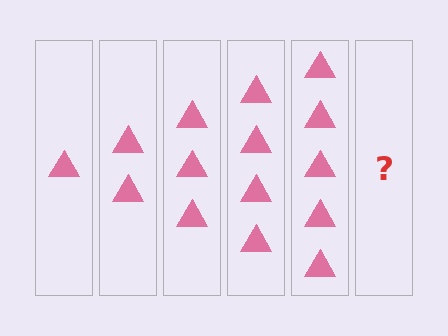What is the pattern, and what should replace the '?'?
The pattern is that each step adds one more triangle. The '?' should be 6 triangles.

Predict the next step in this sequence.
The next step is 6 triangles.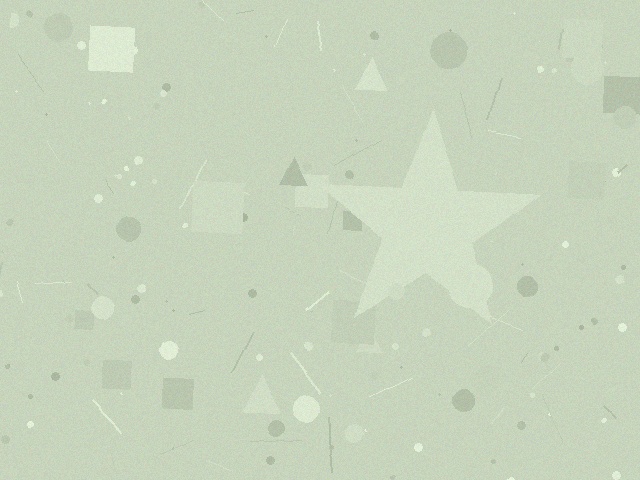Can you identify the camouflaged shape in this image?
The camouflaged shape is a star.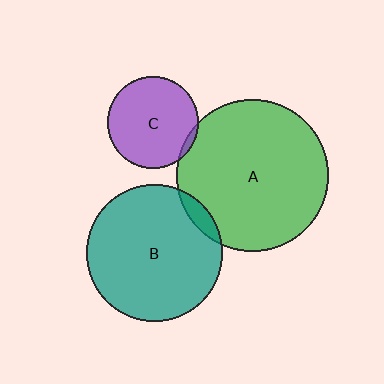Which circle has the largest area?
Circle A (green).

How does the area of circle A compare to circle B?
Approximately 1.2 times.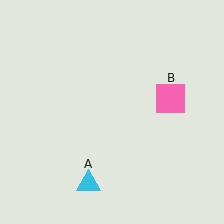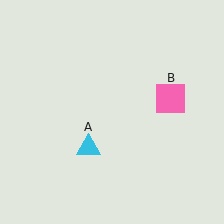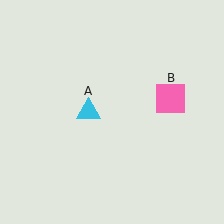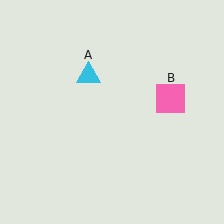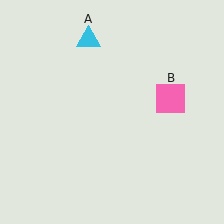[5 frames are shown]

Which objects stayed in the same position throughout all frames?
Pink square (object B) remained stationary.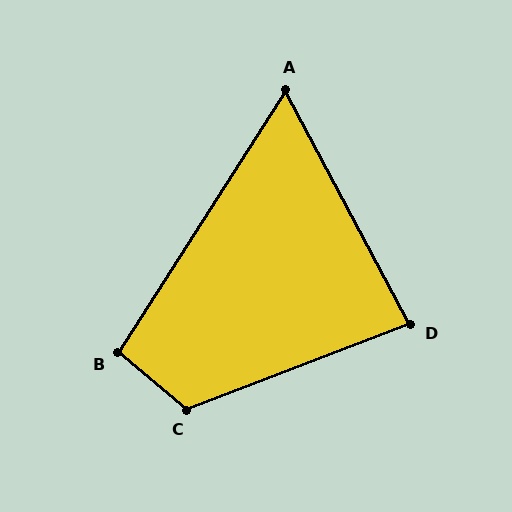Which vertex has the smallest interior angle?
A, at approximately 61 degrees.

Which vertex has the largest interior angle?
C, at approximately 119 degrees.